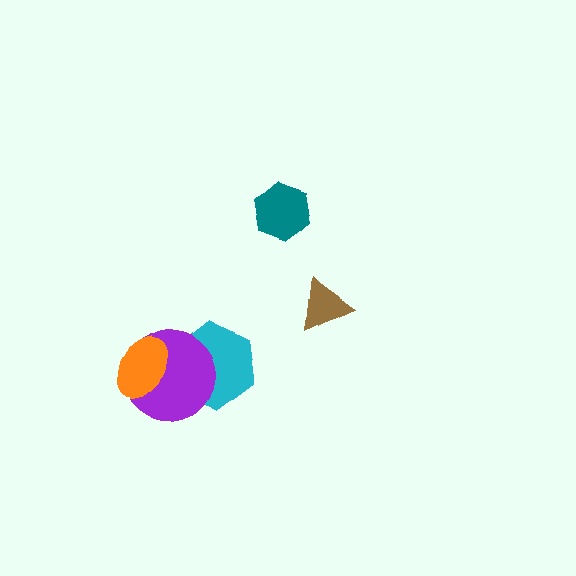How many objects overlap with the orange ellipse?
1 object overlaps with the orange ellipse.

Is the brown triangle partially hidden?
No, no other shape covers it.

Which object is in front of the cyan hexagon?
The purple circle is in front of the cyan hexagon.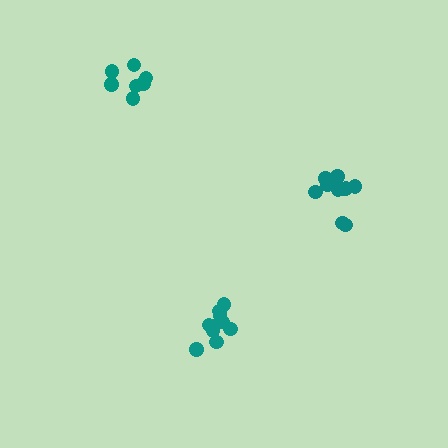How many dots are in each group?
Group 1: 7 dots, Group 2: 11 dots, Group 3: 10 dots (28 total).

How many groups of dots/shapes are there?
There are 3 groups.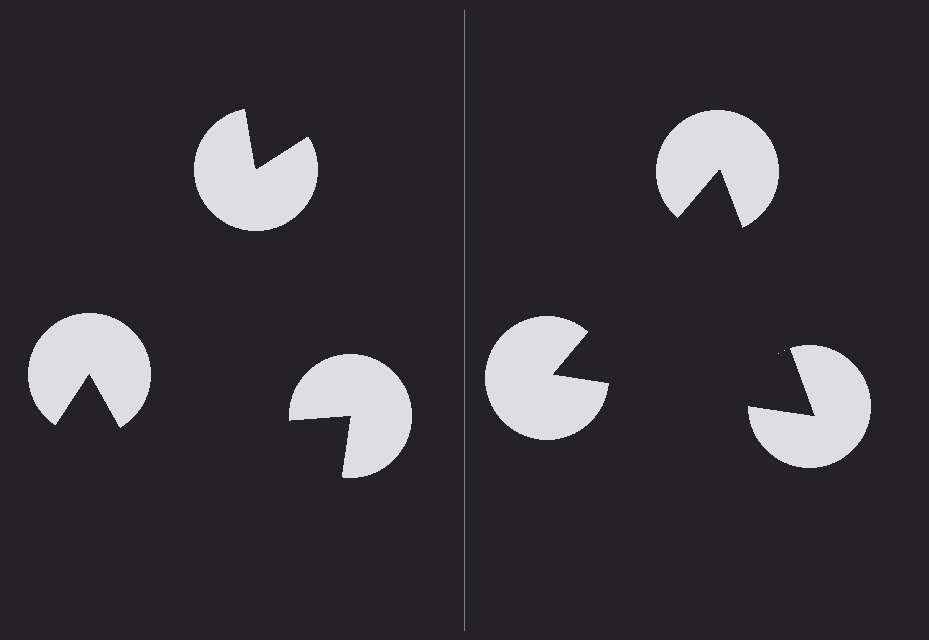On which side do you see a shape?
An illusory triangle appears on the right side. On the left side the wedge cuts are rotated, so no coherent shape forms.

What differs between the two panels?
The pac-man discs are positioned identically on both sides; only the wedge orientations differ. On the right they align to a triangle; on the left they are misaligned.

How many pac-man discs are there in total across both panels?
6 — 3 on each side.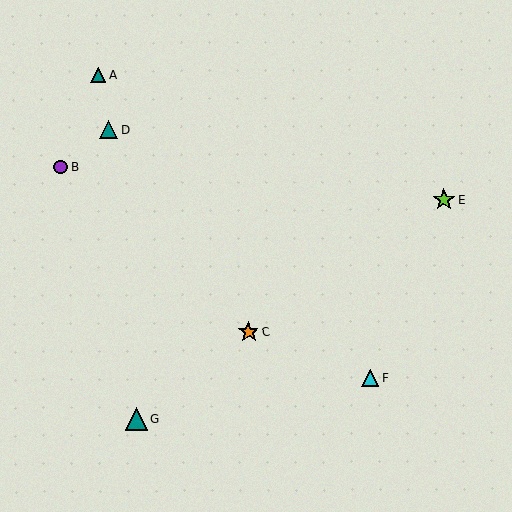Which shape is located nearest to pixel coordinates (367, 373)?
The cyan triangle (labeled F) at (370, 378) is nearest to that location.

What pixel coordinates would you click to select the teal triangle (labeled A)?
Click at (98, 75) to select the teal triangle A.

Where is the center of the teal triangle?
The center of the teal triangle is at (98, 75).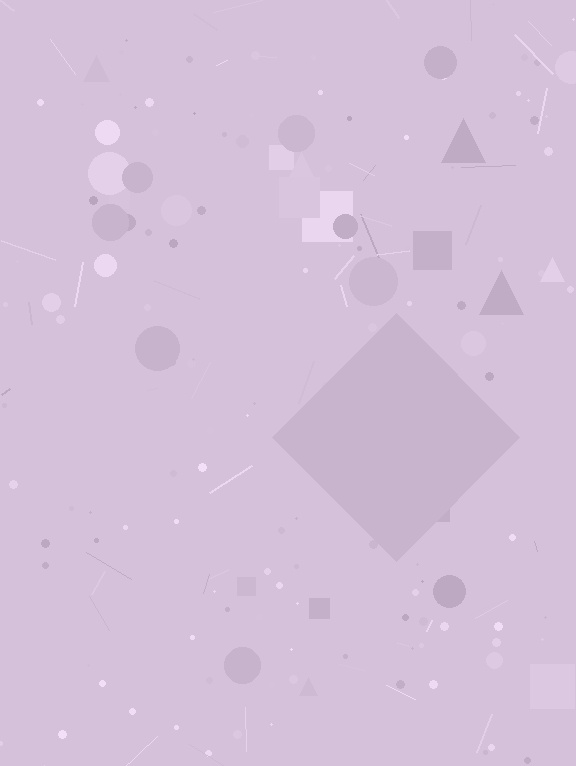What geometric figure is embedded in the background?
A diamond is embedded in the background.